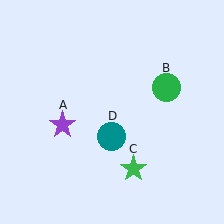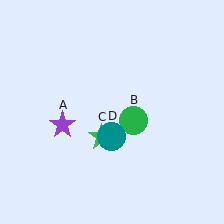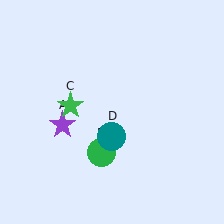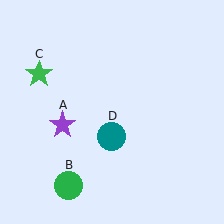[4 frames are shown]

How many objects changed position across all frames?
2 objects changed position: green circle (object B), green star (object C).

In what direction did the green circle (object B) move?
The green circle (object B) moved down and to the left.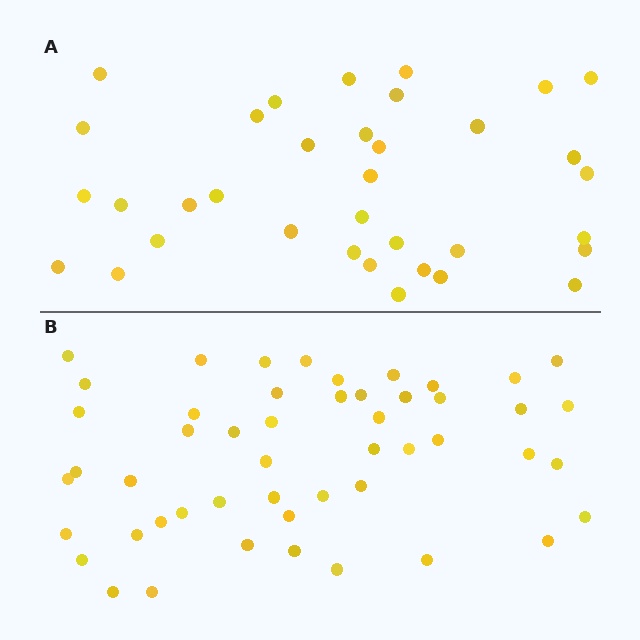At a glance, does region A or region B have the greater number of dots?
Region B (the bottom region) has more dots.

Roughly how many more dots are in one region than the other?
Region B has approximately 15 more dots than region A.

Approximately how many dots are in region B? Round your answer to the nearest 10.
About 50 dots.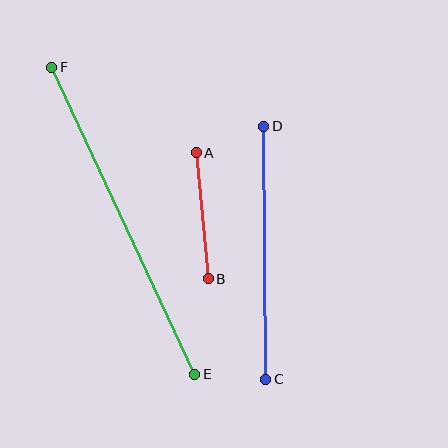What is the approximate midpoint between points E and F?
The midpoint is at approximately (123, 221) pixels.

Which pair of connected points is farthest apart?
Points E and F are farthest apart.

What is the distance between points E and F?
The distance is approximately 338 pixels.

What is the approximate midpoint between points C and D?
The midpoint is at approximately (265, 253) pixels.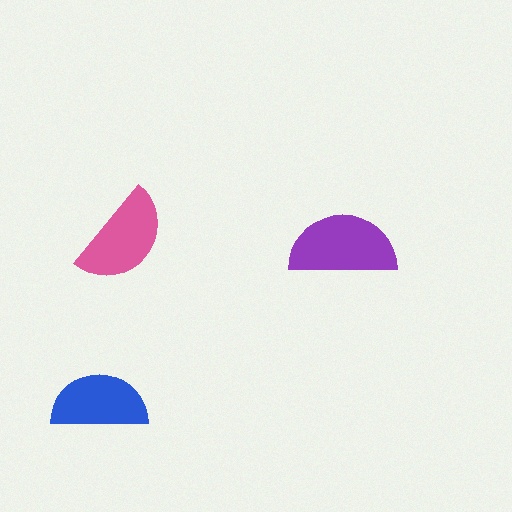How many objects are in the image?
There are 3 objects in the image.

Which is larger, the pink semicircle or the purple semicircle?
The purple one.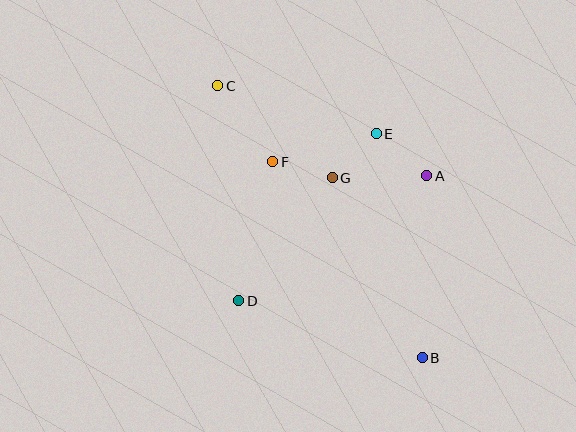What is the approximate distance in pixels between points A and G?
The distance between A and G is approximately 94 pixels.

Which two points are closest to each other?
Points F and G are closest to each other.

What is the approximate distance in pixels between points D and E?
The distance between D and E is approximately 216 pixels.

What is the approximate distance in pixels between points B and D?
The distance between B and D is approximately 193 pixels.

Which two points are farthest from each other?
Points B and C are farthest from each other.